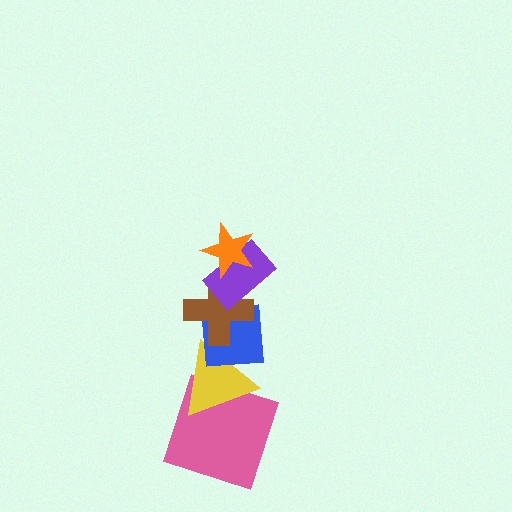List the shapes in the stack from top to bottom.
From top to bottom: the orange star, the purple rectangle, the brown cross, the blue square, the yellow triangle, the pink square.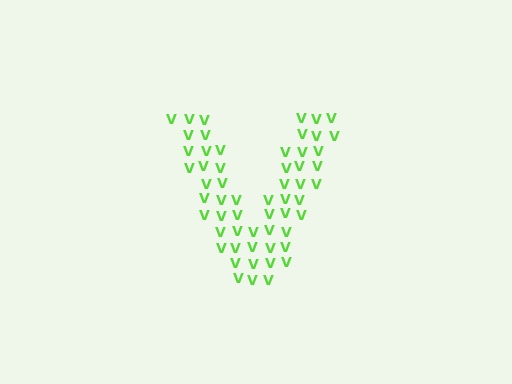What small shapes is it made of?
It is made of small letter V's.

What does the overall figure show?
The overall figure shows the letter V.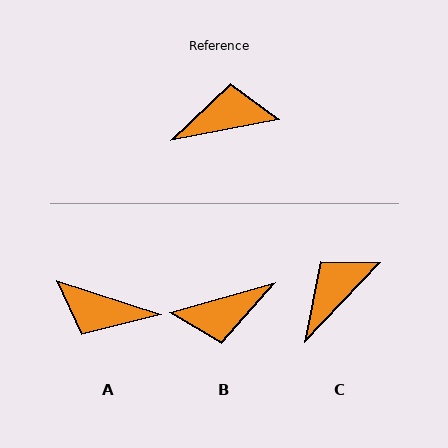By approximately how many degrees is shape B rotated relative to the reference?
Approximately 175 degrees clockwise.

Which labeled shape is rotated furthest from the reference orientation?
B, about 175 degrees away.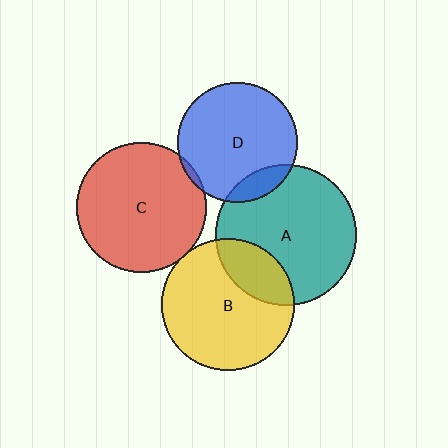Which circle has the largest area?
Circle A (teal).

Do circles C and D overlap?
Yes.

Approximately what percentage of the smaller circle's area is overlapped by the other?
Approximately 5%.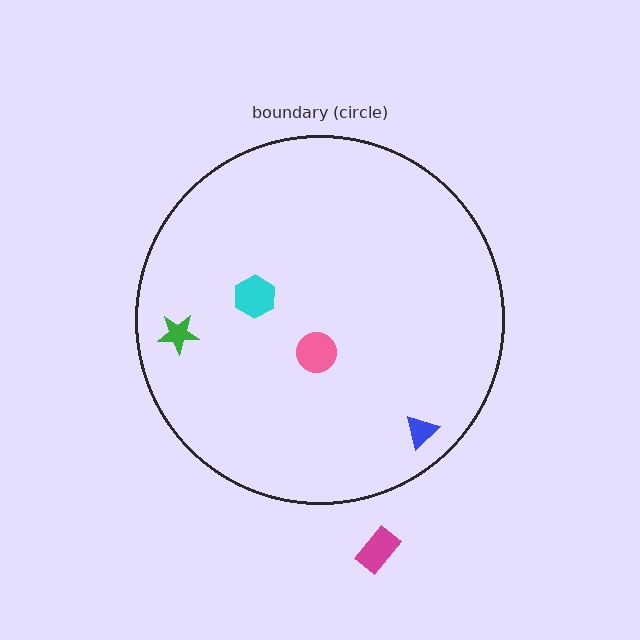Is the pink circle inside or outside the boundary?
Inside.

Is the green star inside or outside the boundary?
Inside.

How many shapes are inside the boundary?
4 inside, 1 outside.